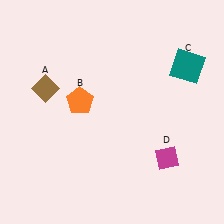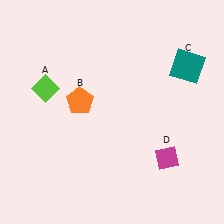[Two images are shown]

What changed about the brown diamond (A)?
In Image 1, A is brown. In Image 2, it changed to lime.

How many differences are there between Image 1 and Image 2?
There is 1 difference between the two images.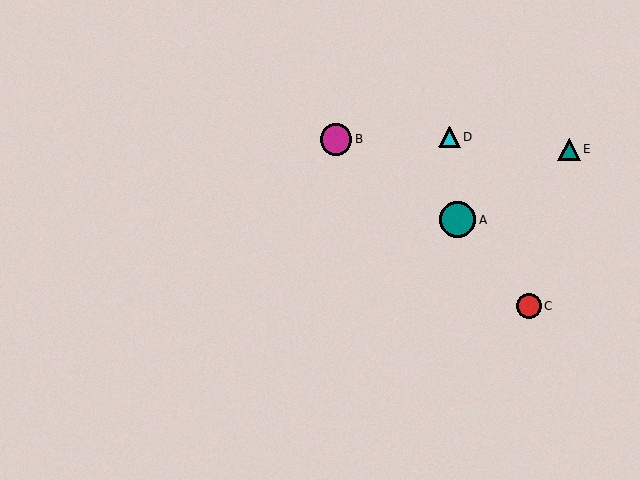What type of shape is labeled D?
Shape D is a cyan triangle.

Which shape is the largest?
The teal circle (labeled A) is the largest.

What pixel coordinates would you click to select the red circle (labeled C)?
Click at (528, 306) to select the red circle C.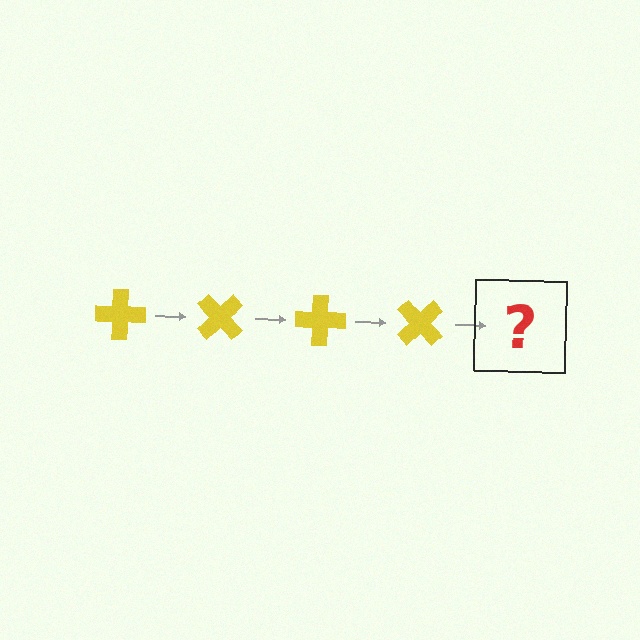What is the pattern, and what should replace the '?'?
The pattern is that the cross rotates 45 degrees each step. The '?' should be a yellow cross rotated 180 degrees.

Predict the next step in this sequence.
The next step is a yellow cross rotated 180 degrees.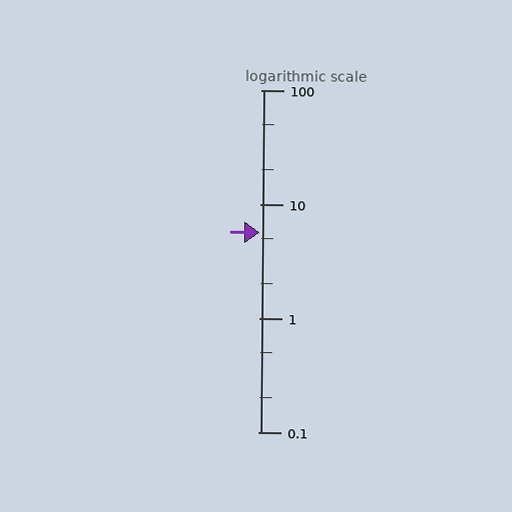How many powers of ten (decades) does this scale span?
The scale spans 3 decades, from 0.1 to 100.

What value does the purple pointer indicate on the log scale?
The pointer indicates approximately 5.6.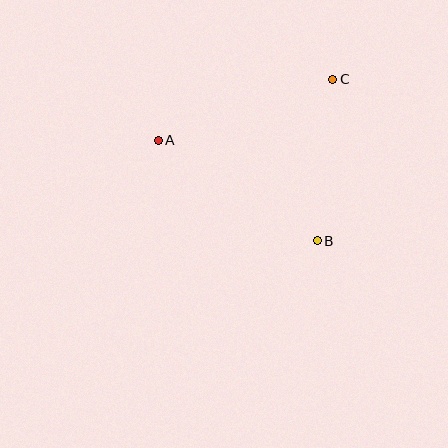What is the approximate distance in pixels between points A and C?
The distance between A and C is approximately 185 pixels.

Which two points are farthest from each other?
Points A and B are farthest from each other.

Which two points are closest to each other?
Points B and C are closest to each other.